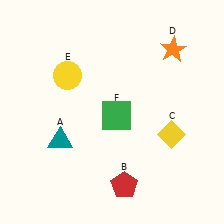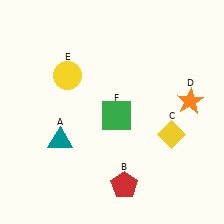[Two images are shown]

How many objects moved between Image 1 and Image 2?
1 object moved between the two images.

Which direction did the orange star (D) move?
The orange star (D) moved down.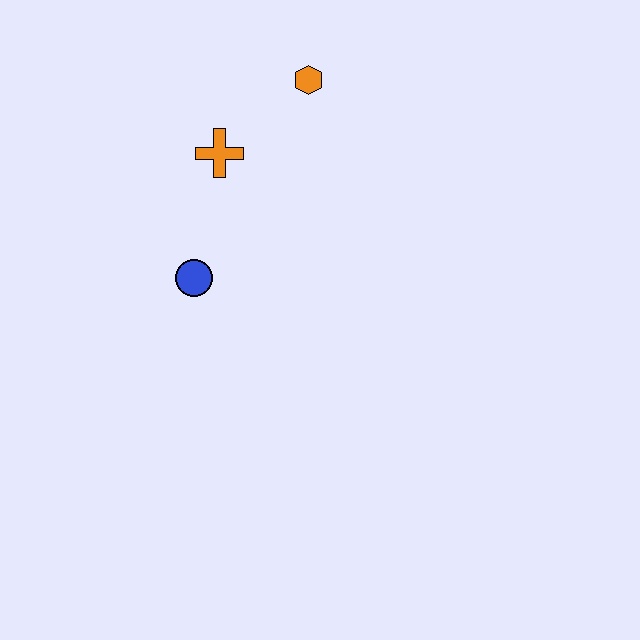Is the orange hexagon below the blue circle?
No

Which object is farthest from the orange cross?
The blue circle is farthest from the orange cross.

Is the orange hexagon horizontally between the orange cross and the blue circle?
No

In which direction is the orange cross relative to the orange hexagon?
The orange cross is to the left of the orange hexagon.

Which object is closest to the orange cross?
The orange hexagon is closest to the orange cross.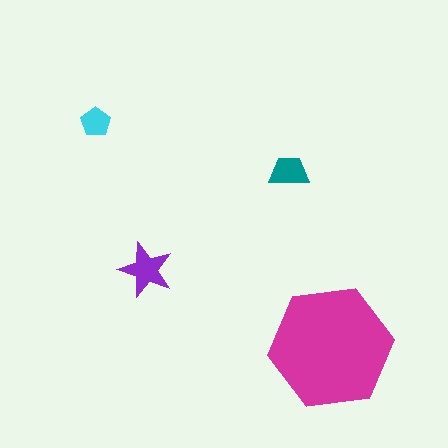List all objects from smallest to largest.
The cyan pentagon, the teal trapezoid, the purple star, the magenta hexagon.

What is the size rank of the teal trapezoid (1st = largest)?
3rd.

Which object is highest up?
The cyan pentagon is topmost.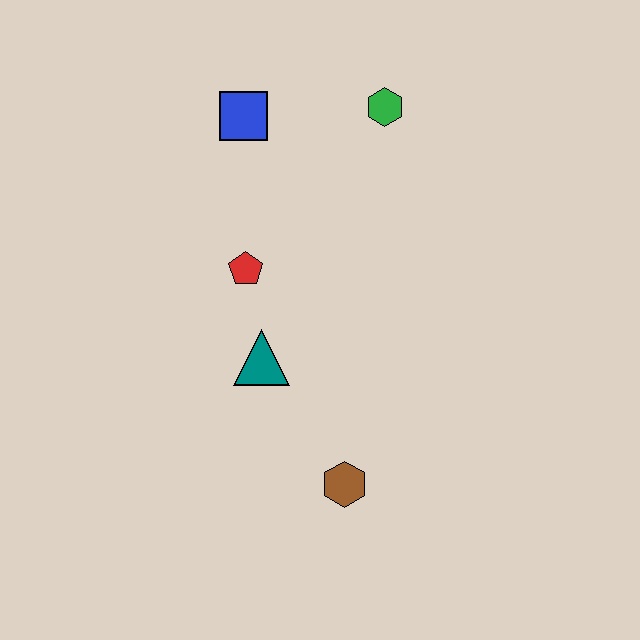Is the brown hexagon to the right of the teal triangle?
Yes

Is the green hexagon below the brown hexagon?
No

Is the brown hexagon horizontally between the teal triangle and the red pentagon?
No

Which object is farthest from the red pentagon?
The brown hexagon is farthest from the red pentagon.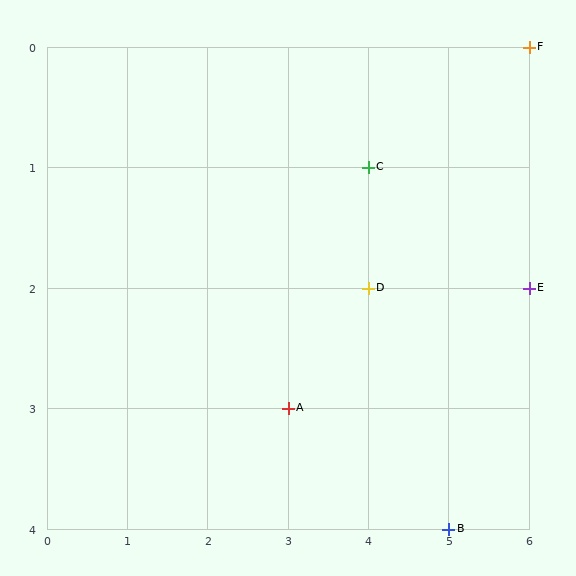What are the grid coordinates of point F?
Point F is at grid coordinates (6, 0).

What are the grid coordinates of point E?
Point E is at grid coordinates (6, 2).